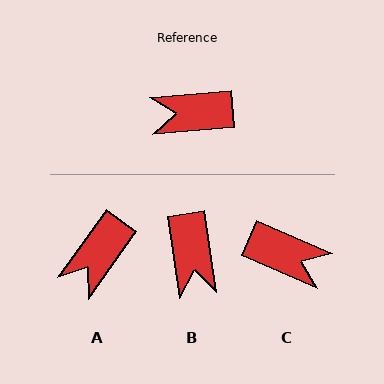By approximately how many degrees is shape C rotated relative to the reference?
Approximately 151 degrees counter-clockwise.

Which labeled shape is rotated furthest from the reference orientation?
C, about 151 degrees away.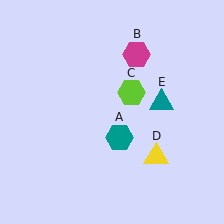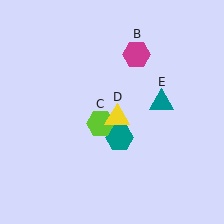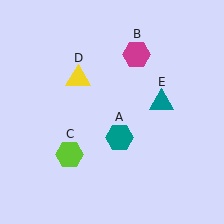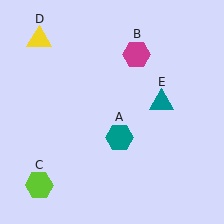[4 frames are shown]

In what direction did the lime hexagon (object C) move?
The lime hexagon (object C) moved down and to the left.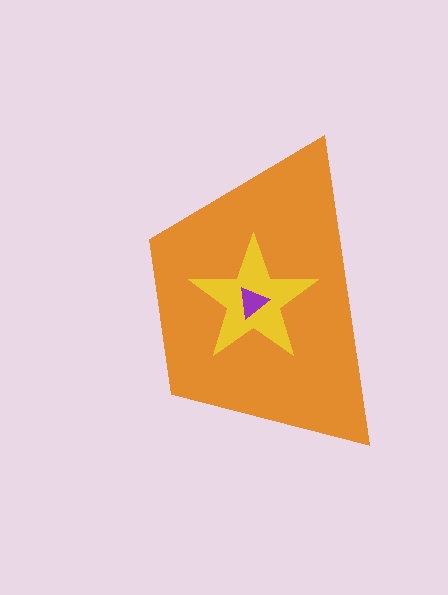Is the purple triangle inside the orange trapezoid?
Yes.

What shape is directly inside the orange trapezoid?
The yellow star.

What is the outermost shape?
The orange trapezoid.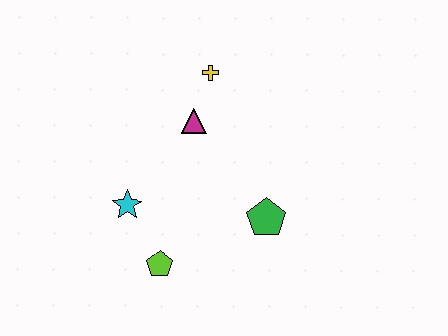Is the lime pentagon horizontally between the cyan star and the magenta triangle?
Yes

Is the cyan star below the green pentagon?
No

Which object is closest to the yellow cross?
The magenta triangle is closest to the yellow cross.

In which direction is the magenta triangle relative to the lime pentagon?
The magenta triangle is above the lime pentagon.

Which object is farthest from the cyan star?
The yellow cross is farthest from the cyan star.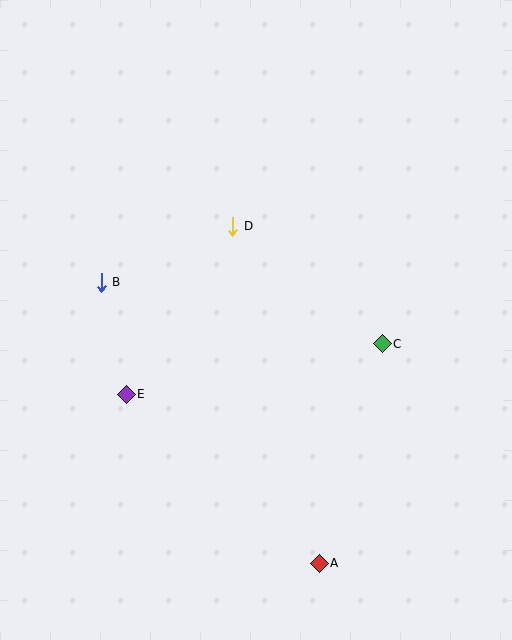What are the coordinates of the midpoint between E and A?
The midpoint between E and A is at (223, 479).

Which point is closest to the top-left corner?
Point B is closest to the top-left corner.